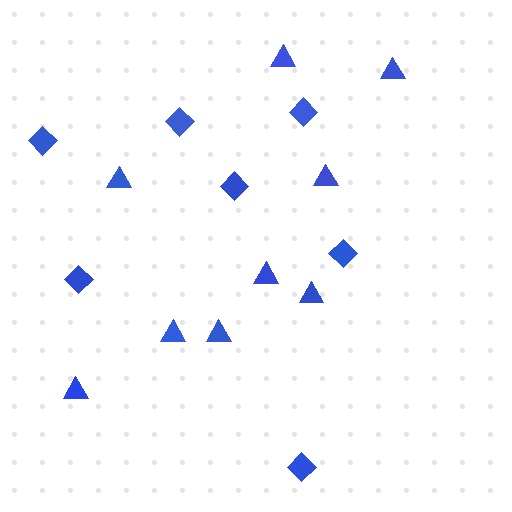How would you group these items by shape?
There are 2 groups: one group of diamonds (7) and one group of triangles (9).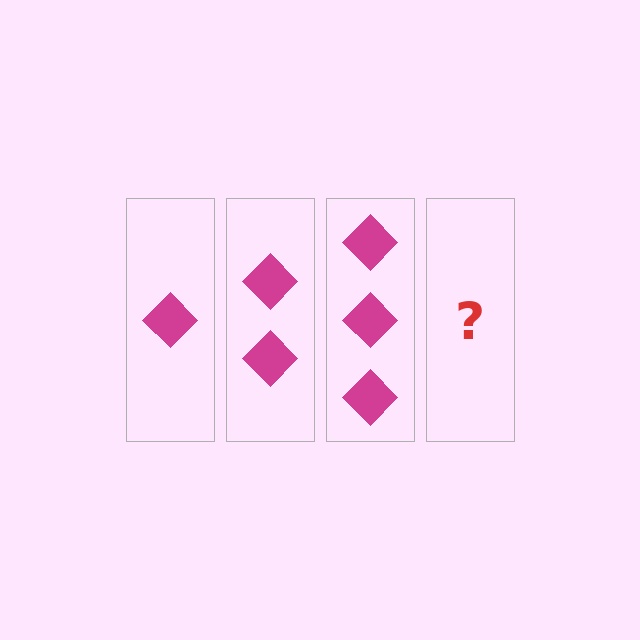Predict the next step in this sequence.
The next step is 4 diamonds.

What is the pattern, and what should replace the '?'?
The pattern is that each step adds one more diamond. The '?' should be 4 diamonds.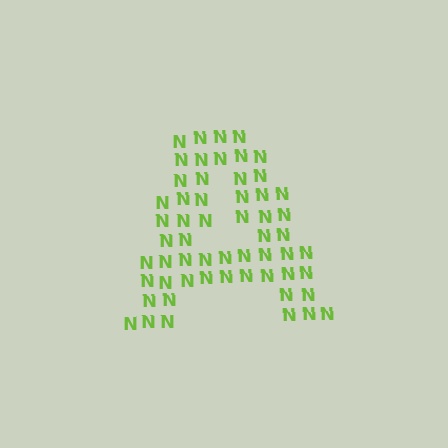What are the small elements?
The small elements are letter N's.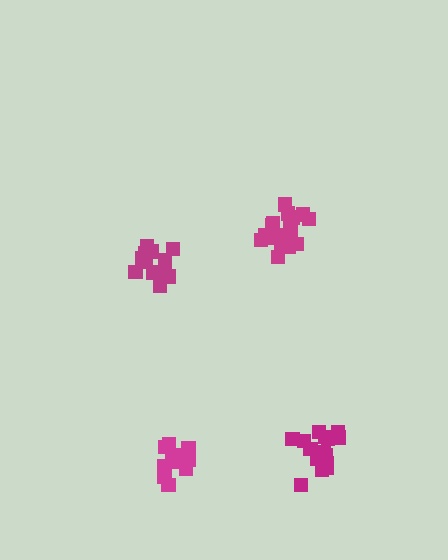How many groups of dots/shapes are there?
There are 4 groups.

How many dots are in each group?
Group 1: 16 dots, Group 2: 14 dots, Group 3: 14 dots, Group 4: 18 dots (62 total).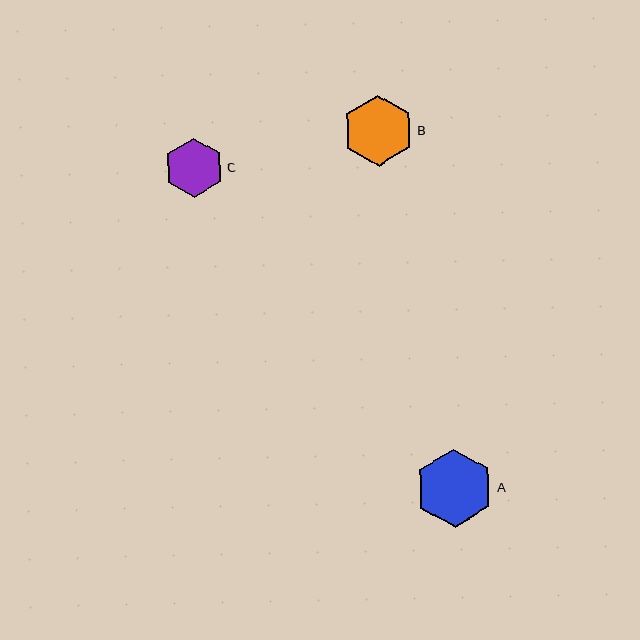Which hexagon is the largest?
Hexagon A is the largest with a size of approximately 78 pixels.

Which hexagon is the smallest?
Hexagon C is the smallest with a size of approximately 59 pixels.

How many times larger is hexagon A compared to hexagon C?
Hexagon A is approximately 1.3 times the size of hexagon C.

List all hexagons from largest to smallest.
From largest to smallest: A, B, C.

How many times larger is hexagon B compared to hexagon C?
Hexagon B is approximately 1.2 times the size of hexagon C.